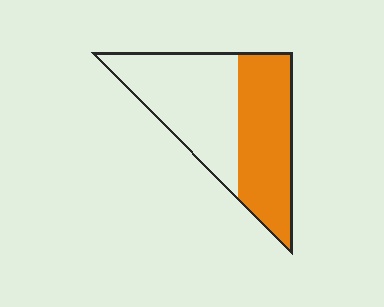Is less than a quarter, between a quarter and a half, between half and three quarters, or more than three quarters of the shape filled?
Between a quarter and a half.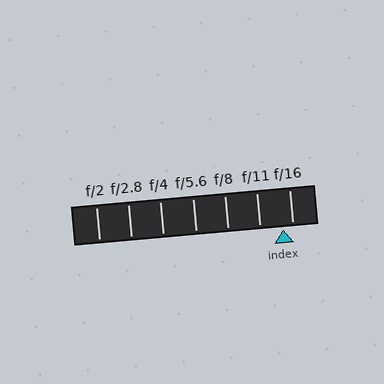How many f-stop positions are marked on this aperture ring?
There are 7 f-stop positions marked.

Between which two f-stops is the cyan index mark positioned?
The index mark is between f/11 and f/16.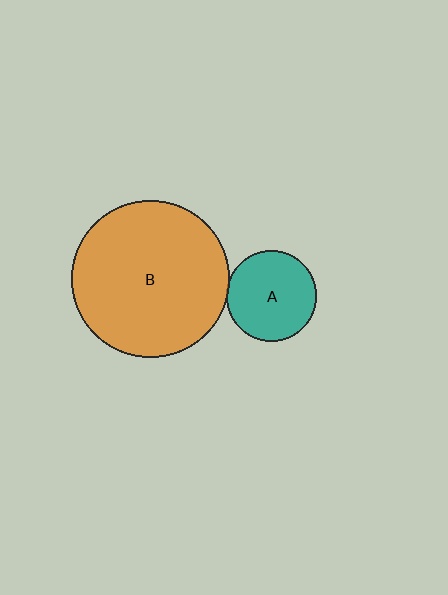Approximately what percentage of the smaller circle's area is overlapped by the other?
Approximately 5%.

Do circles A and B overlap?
Yes.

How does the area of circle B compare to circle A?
Approximately 3.0 times.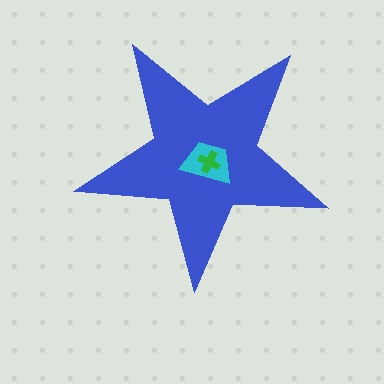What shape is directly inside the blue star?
The cyan trapezoid.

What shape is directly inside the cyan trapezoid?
The green cross.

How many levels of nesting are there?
3.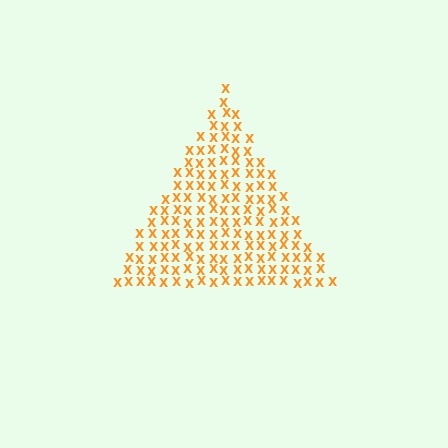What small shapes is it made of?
It is made of small letter X's.